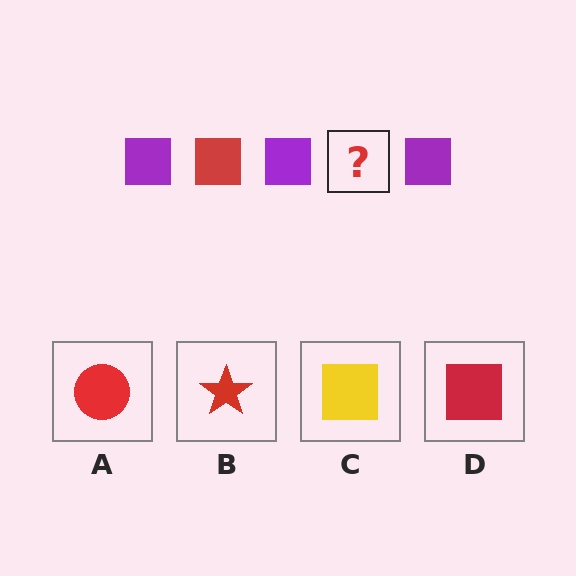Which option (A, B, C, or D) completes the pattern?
D.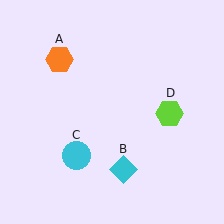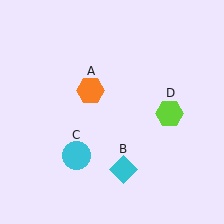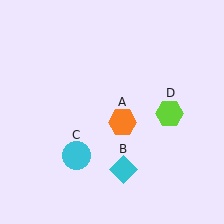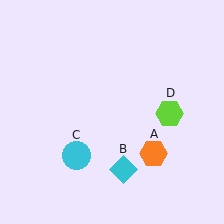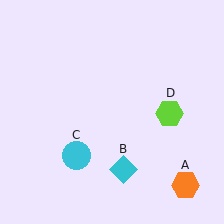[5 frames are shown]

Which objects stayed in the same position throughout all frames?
Cyan diamond (object B) and cyan circle (object C) and lime hexagon (object D) remained stationary.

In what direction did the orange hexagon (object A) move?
The orange hexagon (object A) moved down and to the right.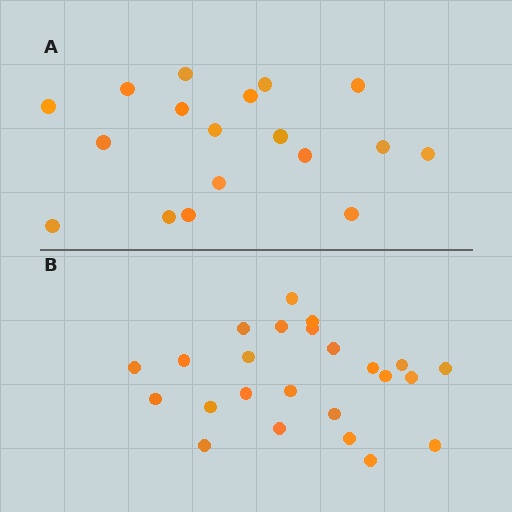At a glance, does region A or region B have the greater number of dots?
Region B (the bottom region) has more dots.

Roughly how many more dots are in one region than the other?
Region B has about 6 more dots than region A.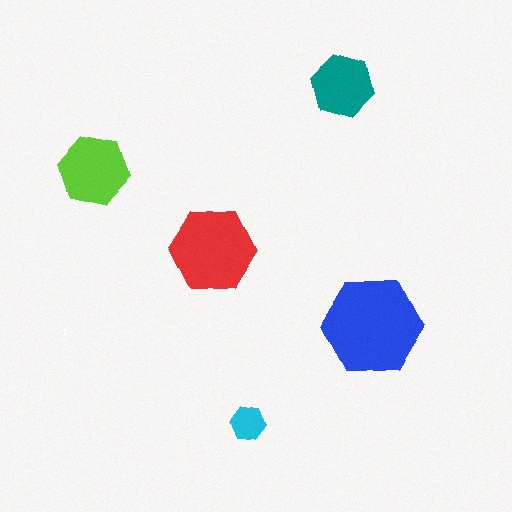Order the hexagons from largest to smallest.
the blue one, the red one, the lime one, the teal one, the cyan one.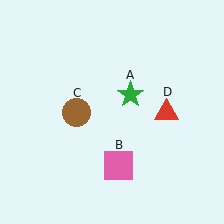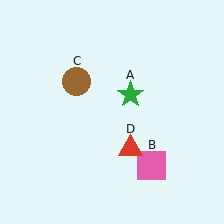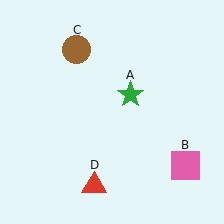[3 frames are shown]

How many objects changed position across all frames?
3 objects changed position: pink square (object B), brown circle (object C), red triangle (object D).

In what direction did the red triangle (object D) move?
The red triangle (object D) moved down and to the left.